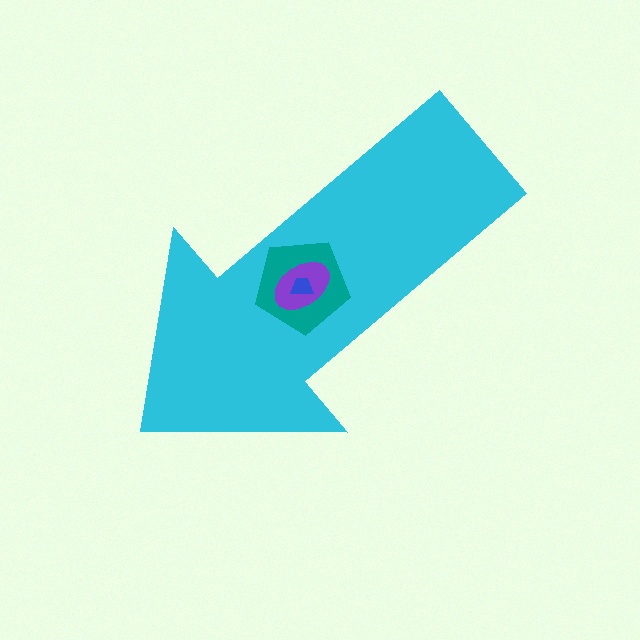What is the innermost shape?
The blue trapezoid.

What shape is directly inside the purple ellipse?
The blue trapezoid.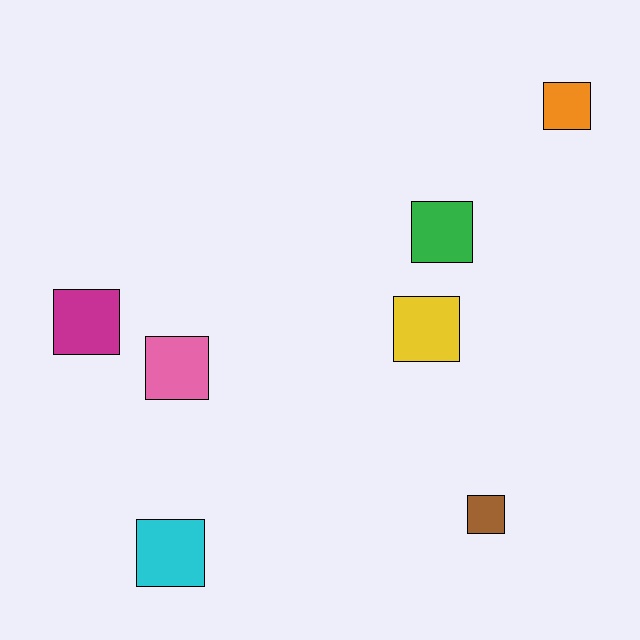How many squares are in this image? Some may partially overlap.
There are 7 squares.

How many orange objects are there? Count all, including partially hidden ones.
There is 1 orange object.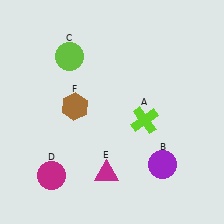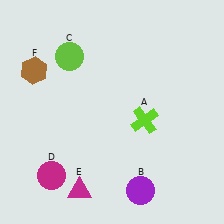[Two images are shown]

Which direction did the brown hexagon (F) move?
The brown hexagon (F) moved left.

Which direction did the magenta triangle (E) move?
The magenta triangle (E) moved left.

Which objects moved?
The objects that moved are: the purple circle (B), the magenta triangle (E), the brown hexagon (F).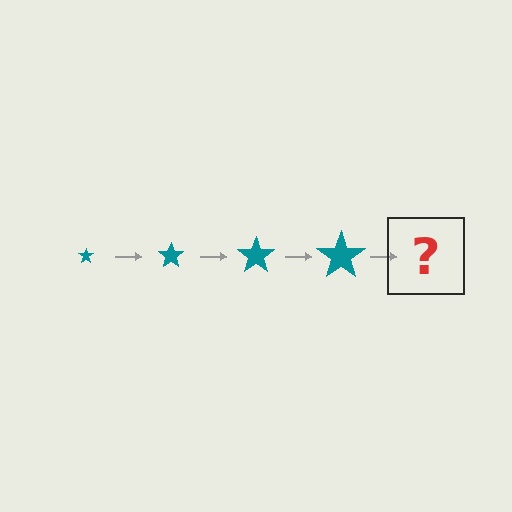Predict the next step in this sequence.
The next step is a teal star, larger than the previous one.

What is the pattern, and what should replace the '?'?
The pattern is that the star gets progressively larger each step. The '?' should be a teal star, larger than the previous one.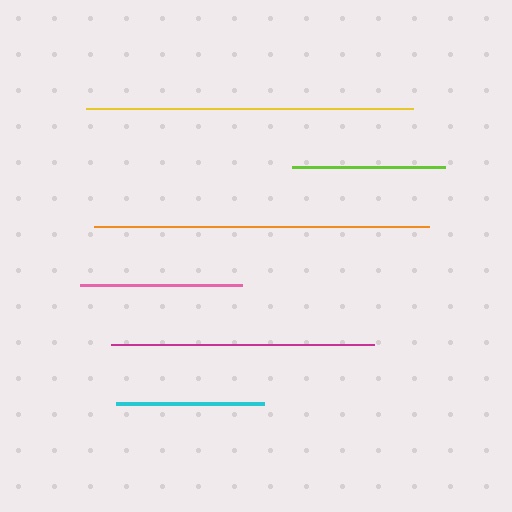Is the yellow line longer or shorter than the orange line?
The orange line is longer than the yellow line.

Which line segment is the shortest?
The cyan line is the shortest at approximately 148 pixels.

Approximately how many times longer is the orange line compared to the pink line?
The orange line is approximately 2.1 times the length of the pink line.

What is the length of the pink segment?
The pink segment is approximately 161 pixels long.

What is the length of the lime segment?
The lime segment is approximately 154 pixels long.